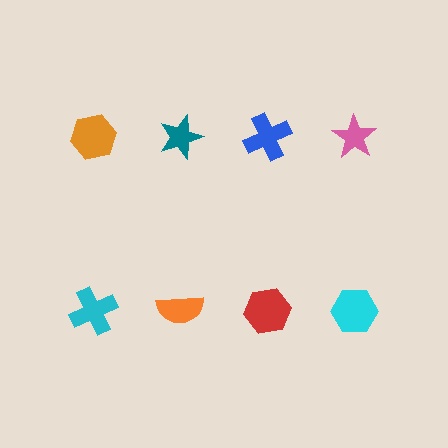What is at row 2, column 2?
An orange semicircle.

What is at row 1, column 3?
A blue cross.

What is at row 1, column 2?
A teal star.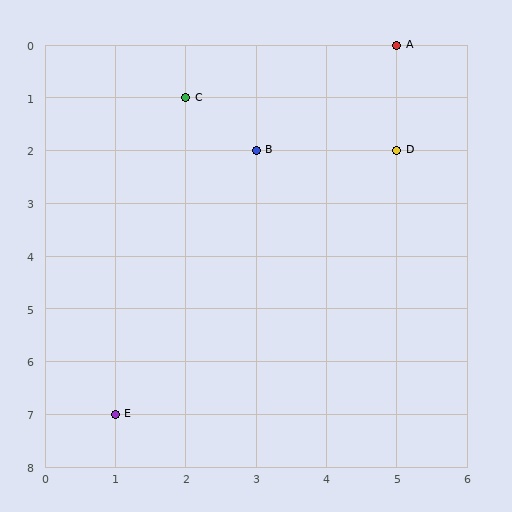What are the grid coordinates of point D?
Point D is at grid coordinates (5, 2).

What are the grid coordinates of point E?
Point E is at grid coordinates (1, 7).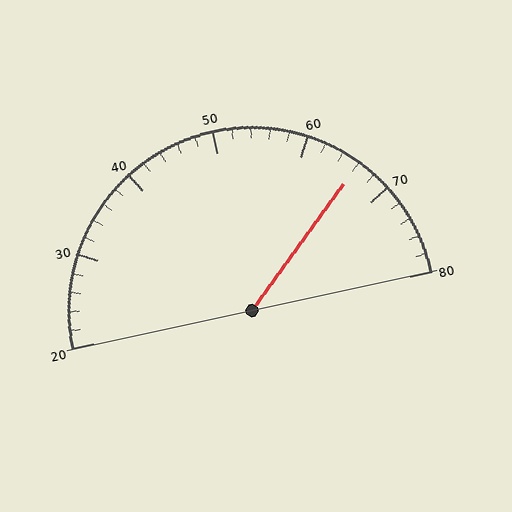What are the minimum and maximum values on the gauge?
The gauge ranges from 20 to 80.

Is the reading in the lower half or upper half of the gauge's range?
The reading is in the upper half of the range (20 to 80).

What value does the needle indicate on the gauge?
The needle indicates approximately 66.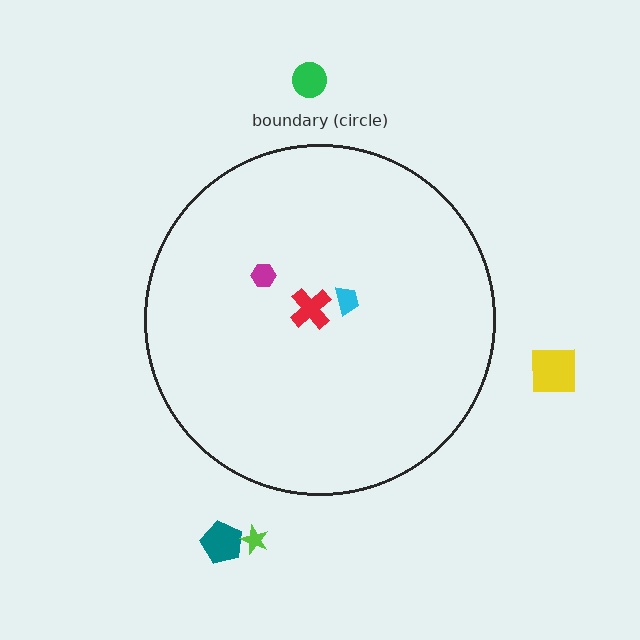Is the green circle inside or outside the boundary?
Outside.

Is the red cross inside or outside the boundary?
Inside.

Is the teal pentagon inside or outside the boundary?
Outside.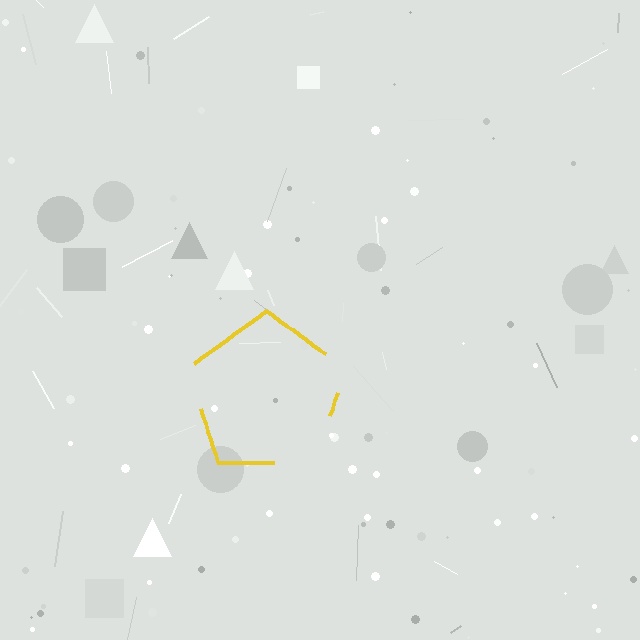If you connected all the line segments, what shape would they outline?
They would outline a pentagon.